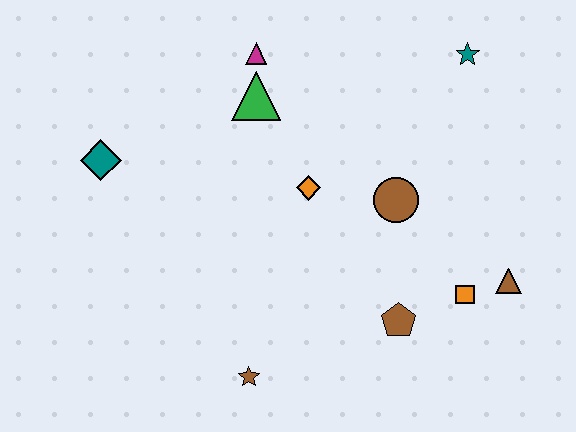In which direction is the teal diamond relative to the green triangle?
The teal diamond is to the left of the green triangle.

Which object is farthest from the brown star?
The teal star is farthest from the brown star.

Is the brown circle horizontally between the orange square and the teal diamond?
Yes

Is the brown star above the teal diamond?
No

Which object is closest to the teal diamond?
The green triangle is closest to the teal diamond.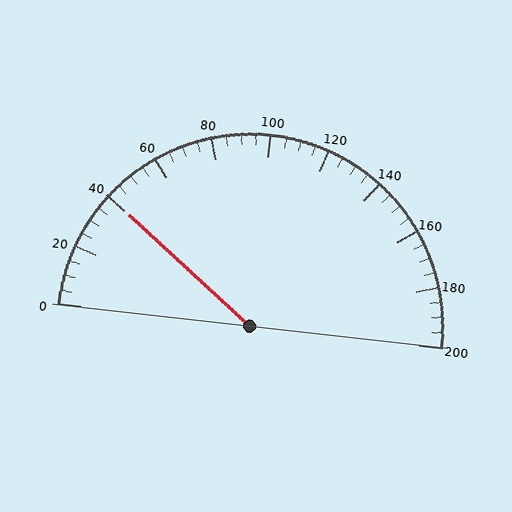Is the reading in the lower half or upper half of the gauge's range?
The reading is in the lower half of the range (0 to 200).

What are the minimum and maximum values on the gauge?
The gauge ranges from 0 to 200.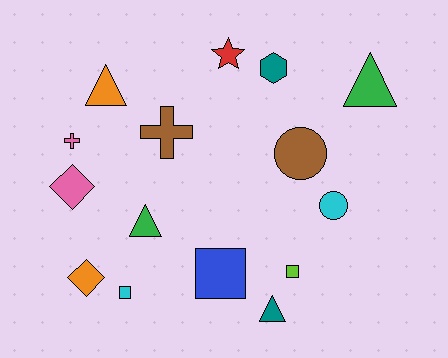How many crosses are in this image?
There are 2 crosses.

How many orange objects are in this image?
There are 2 orange objects.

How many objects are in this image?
There are 15 objects.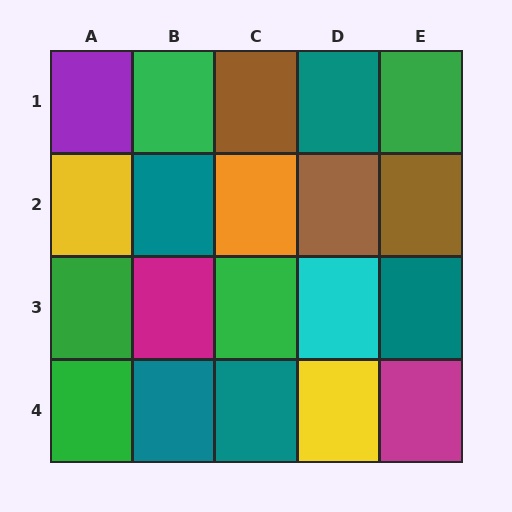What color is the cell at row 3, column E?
Teal.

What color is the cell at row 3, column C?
Green.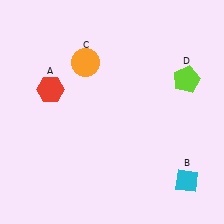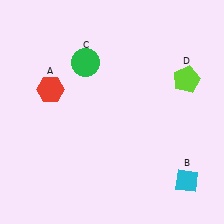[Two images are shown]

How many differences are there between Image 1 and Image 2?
There is 1 difference between the two images.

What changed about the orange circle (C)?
In Image 1, C is orange. In Image 2, it changed to green.